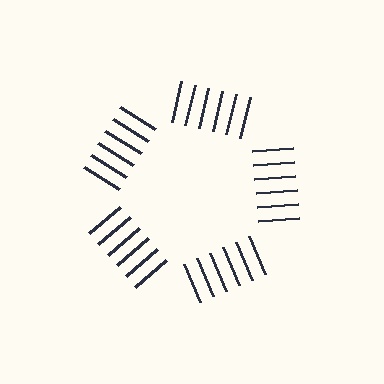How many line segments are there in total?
30 — 6 along each of the 5 edges.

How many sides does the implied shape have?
5 sides — the line-ends trace a pentagon.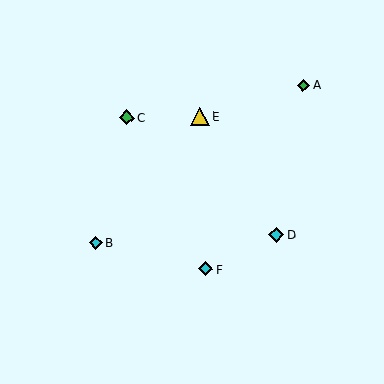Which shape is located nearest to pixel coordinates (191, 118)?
The yellow triangle (labeled E) at (200, 117) is nearest to that location.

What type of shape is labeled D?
Shape D is a cyan diamond.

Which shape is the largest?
The yellow triangle (labeled E) is the largest.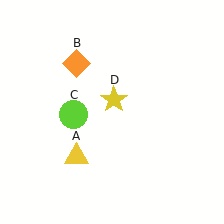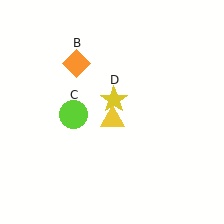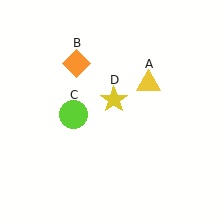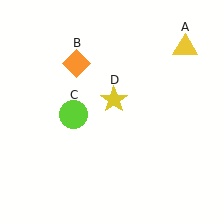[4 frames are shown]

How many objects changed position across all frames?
1 object changed position: yellow triangle (object A).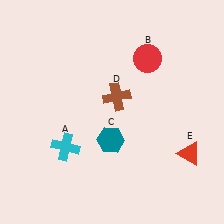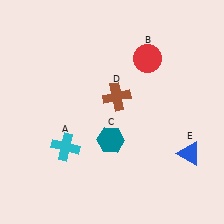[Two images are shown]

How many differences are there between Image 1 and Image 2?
There is 1 difference between the two images.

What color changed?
The triangle (E) changed from red in Image 1 to blue in Image 2.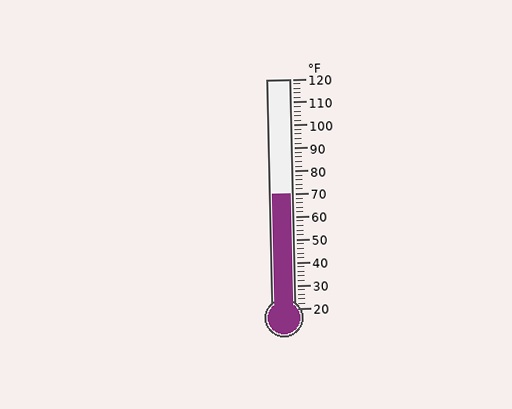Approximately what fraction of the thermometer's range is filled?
The thermometer is filled to approximately 50% of its range.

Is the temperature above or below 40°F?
The temperature is above 40°F.